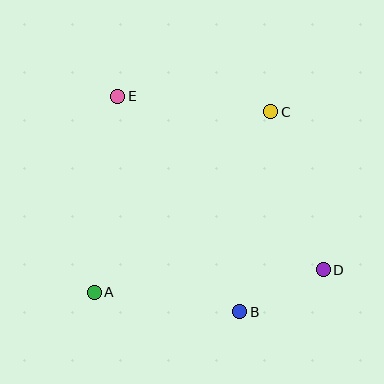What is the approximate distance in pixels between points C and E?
The distance between C and E is approximately 153 pixels.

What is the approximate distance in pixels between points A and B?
The distance between A and B is approximately 147 pixels.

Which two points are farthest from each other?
Points D and E are farthest from each other.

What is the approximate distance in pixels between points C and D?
The distance between C and D is approximately 167 pixels.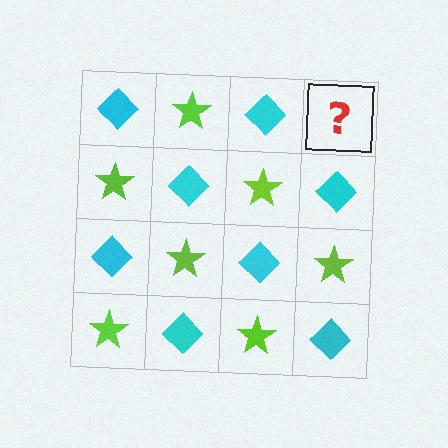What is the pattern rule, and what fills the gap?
The rule is that it alternates cyan diamond and lime star in a checkerboard pattern. The gap should be filled with a lime star.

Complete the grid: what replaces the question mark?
The question mark should be replaced with a lime star.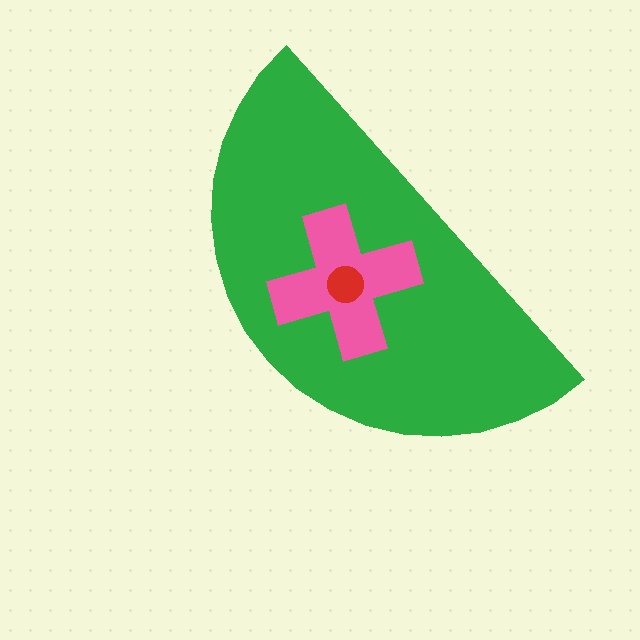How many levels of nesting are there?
3.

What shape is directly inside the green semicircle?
The pink cross.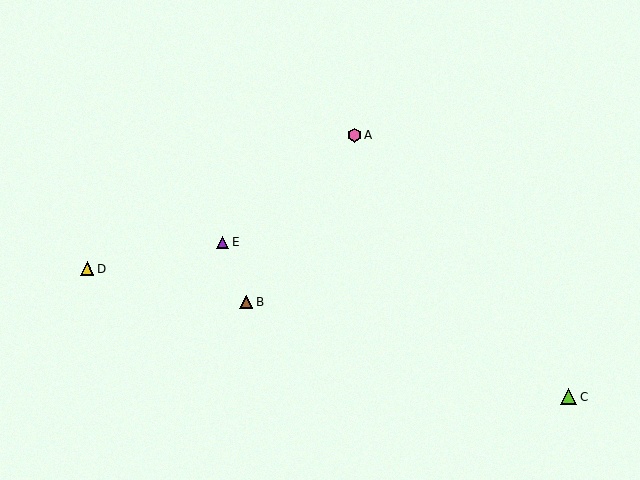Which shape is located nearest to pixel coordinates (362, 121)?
The pink hexagon (labeled A) at (354, 135) is nearest to that location.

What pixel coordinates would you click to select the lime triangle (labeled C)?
Click at (569, 397) to select the lime triangle C.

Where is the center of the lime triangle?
The center of the lime triangle is at (569, 397).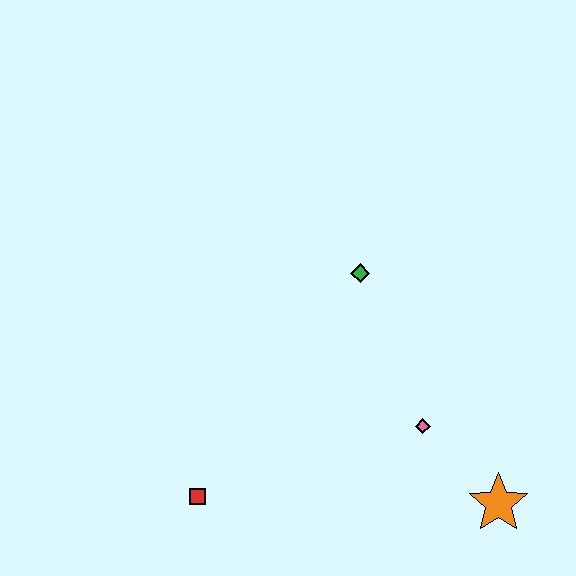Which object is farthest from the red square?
The orange star is farthest from the red square.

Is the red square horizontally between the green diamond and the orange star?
No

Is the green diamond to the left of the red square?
No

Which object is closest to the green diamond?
The pink diamond is closest to the green diamond.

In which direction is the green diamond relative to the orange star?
The green diamond is above the orange star.